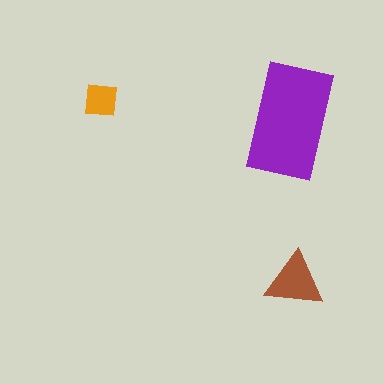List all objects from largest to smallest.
The purple rectangle, the brown triangle, the orange square.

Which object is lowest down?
The brown triangle is bottommost.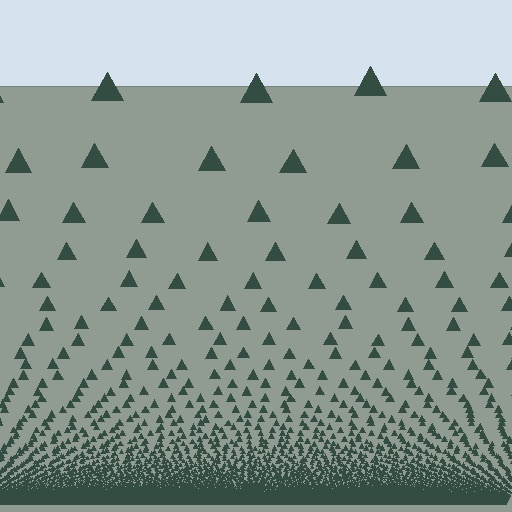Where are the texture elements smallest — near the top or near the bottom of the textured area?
Near the bottom.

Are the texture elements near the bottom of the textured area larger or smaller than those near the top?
Smaller. The gradient is inverted — elements near the bottom are smaller and denser.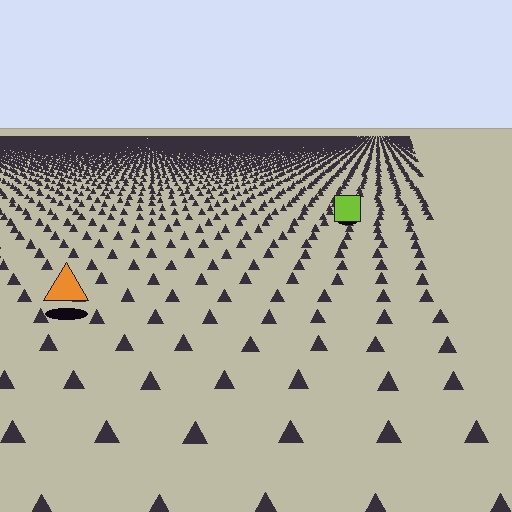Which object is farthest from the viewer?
The lime square is farthest from the viewer. It appears smaller and the ground texture around it is denser.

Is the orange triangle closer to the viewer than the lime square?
Yes. The orange triangle is closer — you can tell from the texture gradient: the ground texture is coarser near it.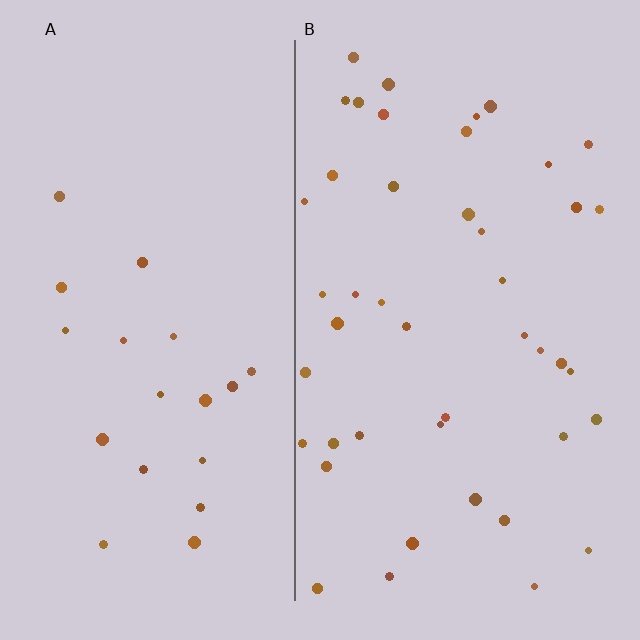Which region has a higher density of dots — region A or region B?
B (the right).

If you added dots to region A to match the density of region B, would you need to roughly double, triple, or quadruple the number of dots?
Approximately double.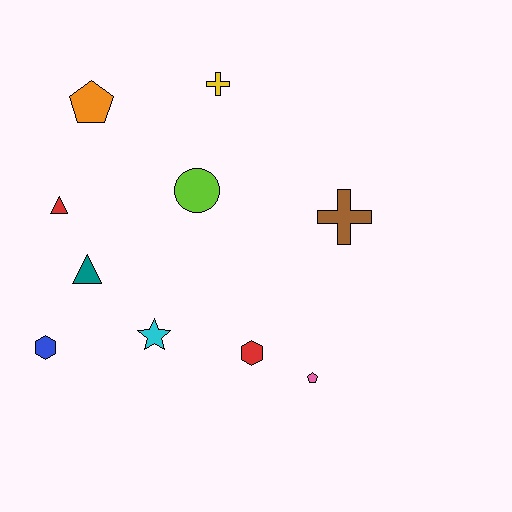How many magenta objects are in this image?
There are no magenta objects.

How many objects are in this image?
There are 10 objects.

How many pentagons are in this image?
There are 2 pentagons.